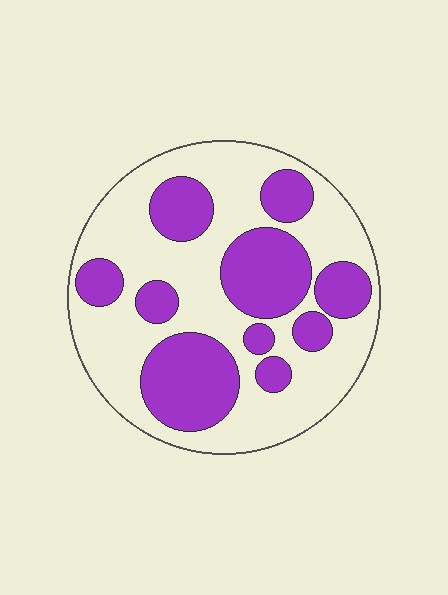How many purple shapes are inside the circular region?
10.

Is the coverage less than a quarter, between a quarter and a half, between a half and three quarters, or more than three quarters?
Between a quarter and a half.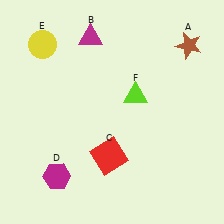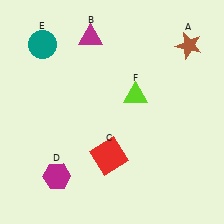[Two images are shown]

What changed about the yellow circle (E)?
In Image 1, E is yellow. In Image 2, it changed to teal.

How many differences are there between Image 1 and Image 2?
There is 1 difference between the two images.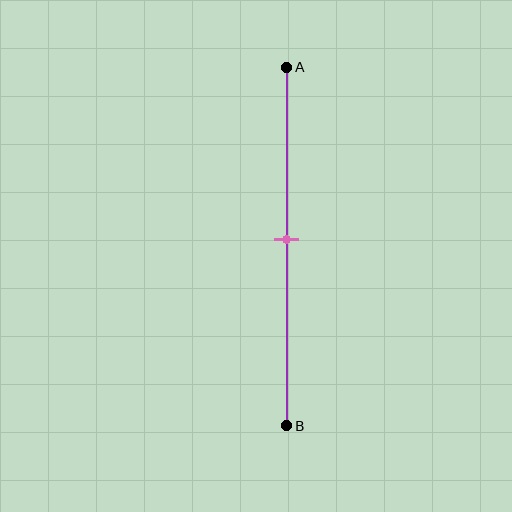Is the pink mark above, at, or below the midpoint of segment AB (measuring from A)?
The pink mark is approximately at the midpoint of segment AB.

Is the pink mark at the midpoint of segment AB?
Yes, the mark is approximately at the midpoint.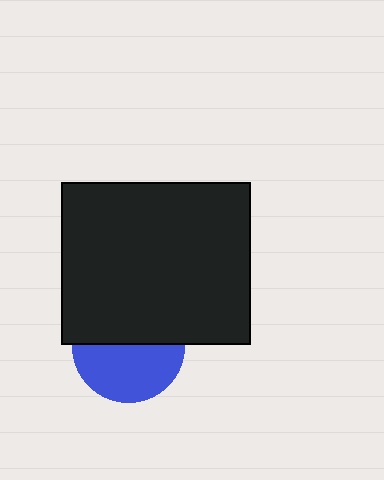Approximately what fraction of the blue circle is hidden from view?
Roughly 49% of the blue circle is hidden behind the black rectangle.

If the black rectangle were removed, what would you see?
You would see the complete blue circle.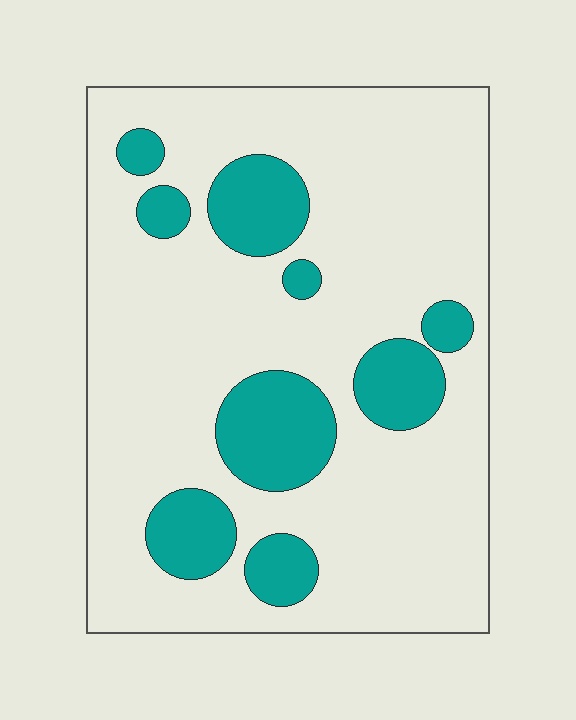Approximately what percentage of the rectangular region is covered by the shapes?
Approximately 20%.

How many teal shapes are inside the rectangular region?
9.